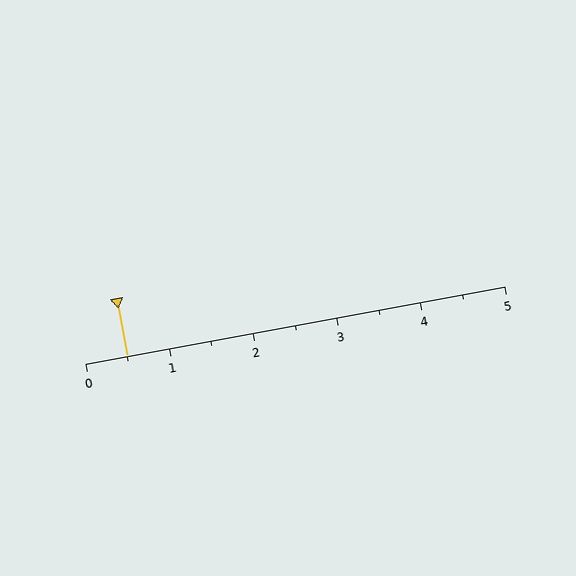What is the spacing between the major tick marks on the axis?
The major ticks are spaced 1 apart.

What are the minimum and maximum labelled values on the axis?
The axis runs from 0 to 5.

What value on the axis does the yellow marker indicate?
The marker indicates approximately 0.5.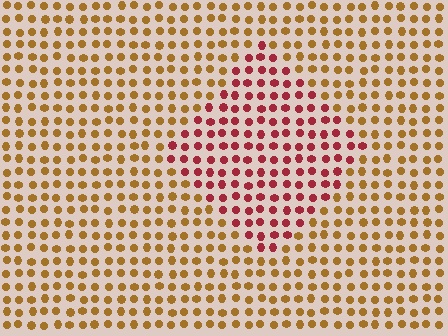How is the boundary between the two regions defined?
The boundary is defined purely by a slight shift in hue (about 46 degrees). Spacing, size, and orientation are identical on both sides.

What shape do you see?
I see a diamond.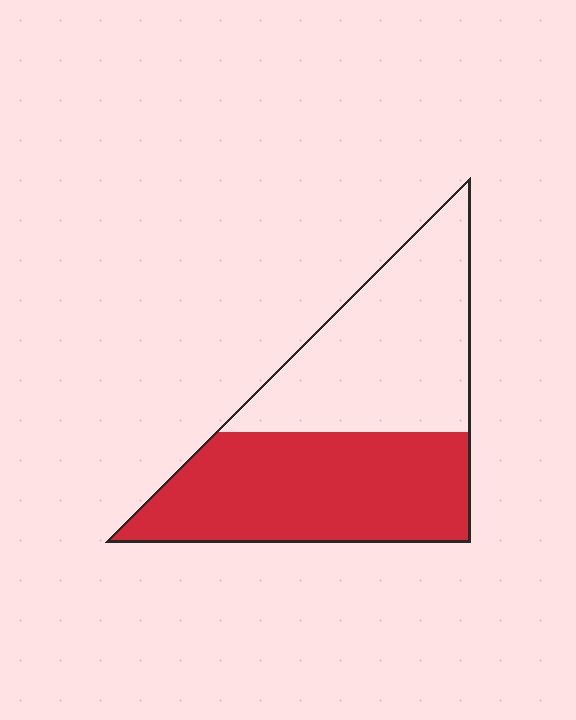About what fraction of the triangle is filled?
About one half (1/2).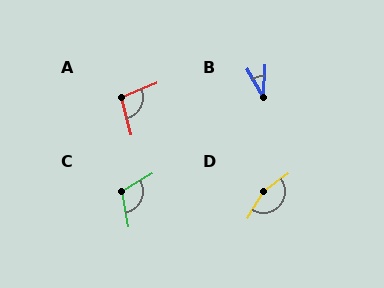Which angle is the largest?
D, at approximately 157 degrees.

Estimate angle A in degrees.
Approximately 98 degrees.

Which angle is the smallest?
B, at approximately 32 degrees.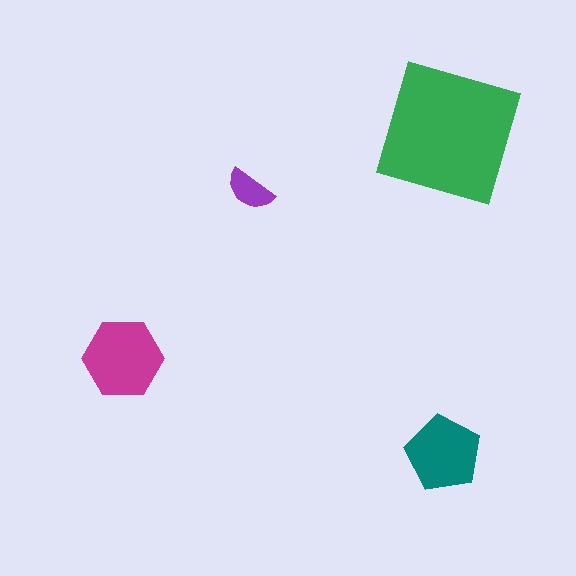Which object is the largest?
The green square.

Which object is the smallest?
The purple semicircle.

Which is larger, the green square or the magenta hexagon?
The green square.